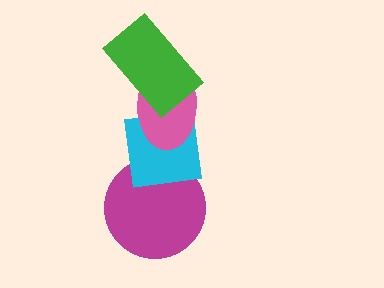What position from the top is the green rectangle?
The green rectangle is 1st from the top.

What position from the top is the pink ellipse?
The pink ellipse is 2nd from the top.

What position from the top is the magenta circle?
The magenta circle is 4th from the top.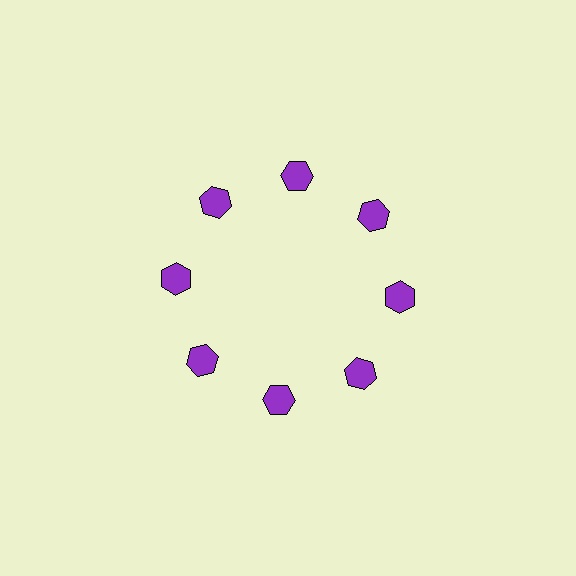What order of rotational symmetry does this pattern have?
This pattern has 8-fold rotational symmetry.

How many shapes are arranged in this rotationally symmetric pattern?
There are 8 shapes, arranged in 8 groups of 1.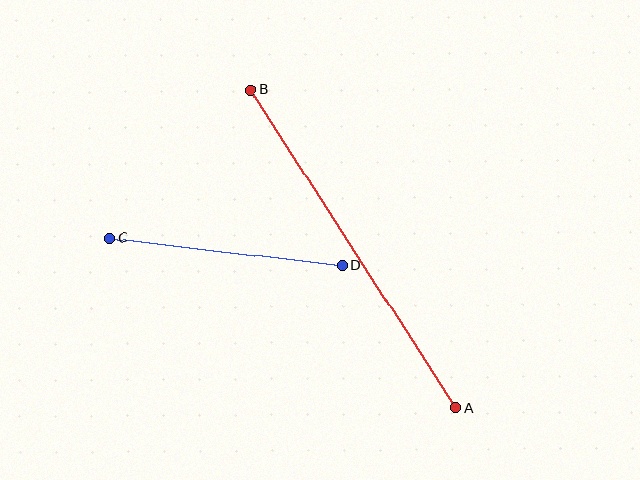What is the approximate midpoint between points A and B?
The midpoint is at approximately (354, 249) pixels.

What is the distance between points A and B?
The distance is approximately 379 pixels.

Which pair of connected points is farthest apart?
Points A and B are farthest apart.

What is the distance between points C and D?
The distance is approximately 234 pixels.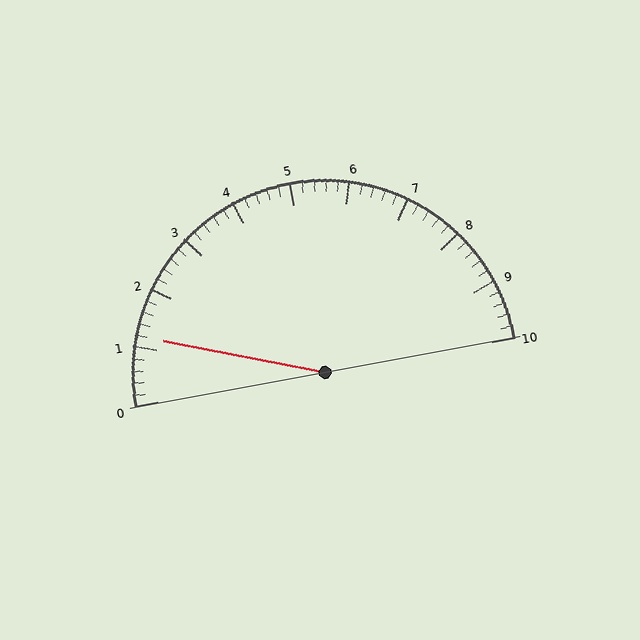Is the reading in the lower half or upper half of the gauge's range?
The reading is in the lower half of the range (0 to 10).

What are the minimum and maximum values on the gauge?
The gauge ranges from 0 to 10.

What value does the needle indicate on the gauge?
The needle indicates approximately 1.2.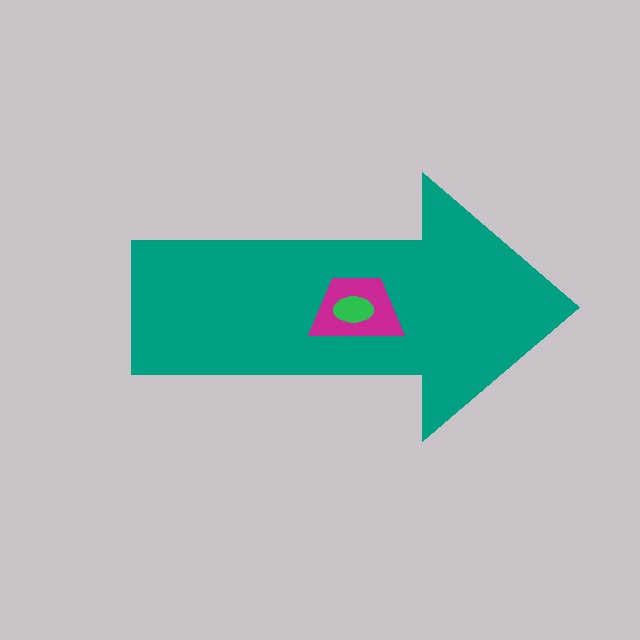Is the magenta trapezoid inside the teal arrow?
Yes.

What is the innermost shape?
The green ellipse.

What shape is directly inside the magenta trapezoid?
The green ellipse.